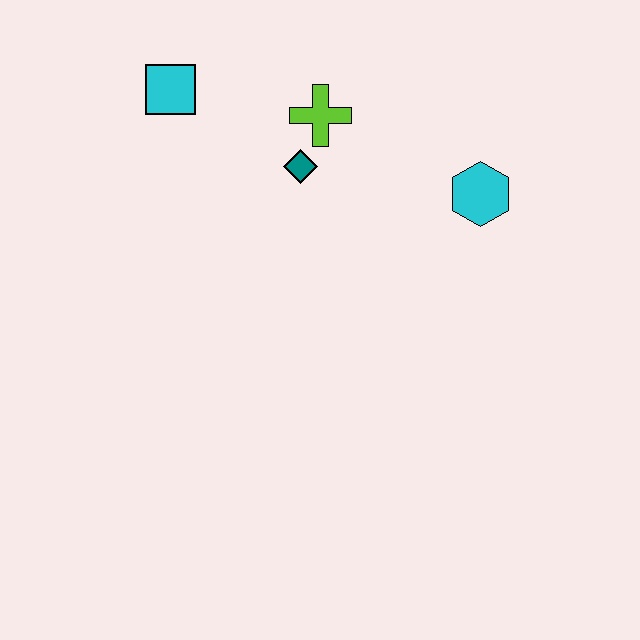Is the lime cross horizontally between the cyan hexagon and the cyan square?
Yes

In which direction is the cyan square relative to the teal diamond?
The cyan square is to the left of the teal diamond.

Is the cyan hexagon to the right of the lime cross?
Yes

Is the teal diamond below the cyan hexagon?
No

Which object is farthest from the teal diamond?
The cyan hexagon is farthest from the teal diamond.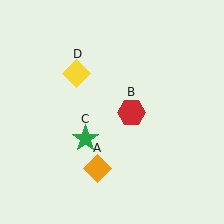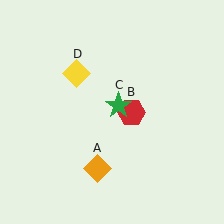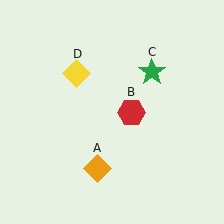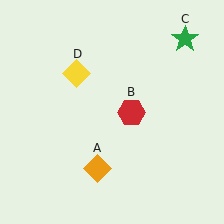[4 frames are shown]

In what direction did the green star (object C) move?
The green star (object C) moved up and to the right.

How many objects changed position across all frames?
1 object changed position: green star (object C).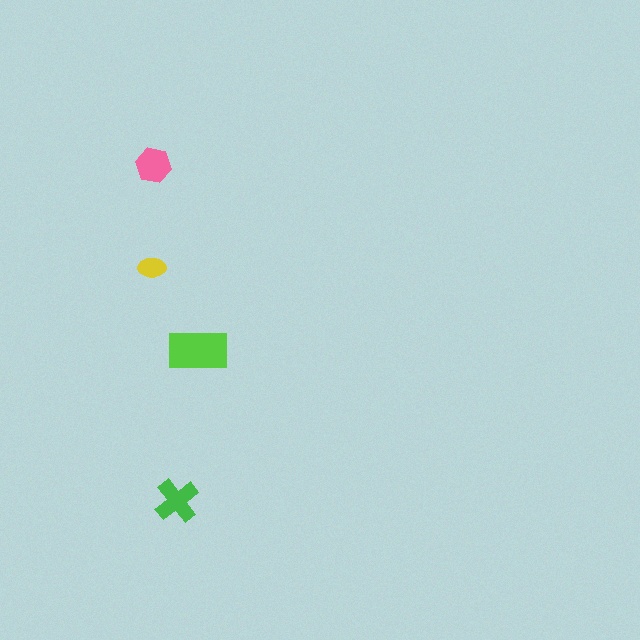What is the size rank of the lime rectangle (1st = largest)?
1st.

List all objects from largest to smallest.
The lime rectangle, the green cross, the pink hexagon, the yellow ellipse.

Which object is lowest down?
The green cross is bottommost.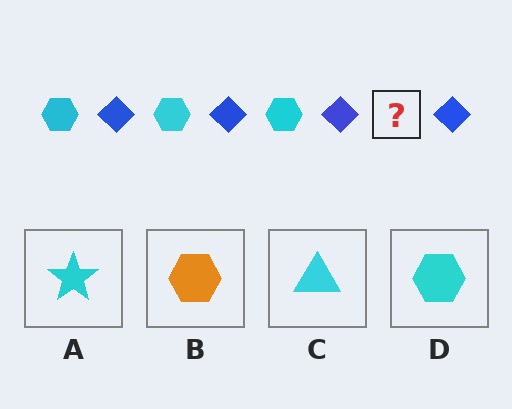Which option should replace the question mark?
Option D.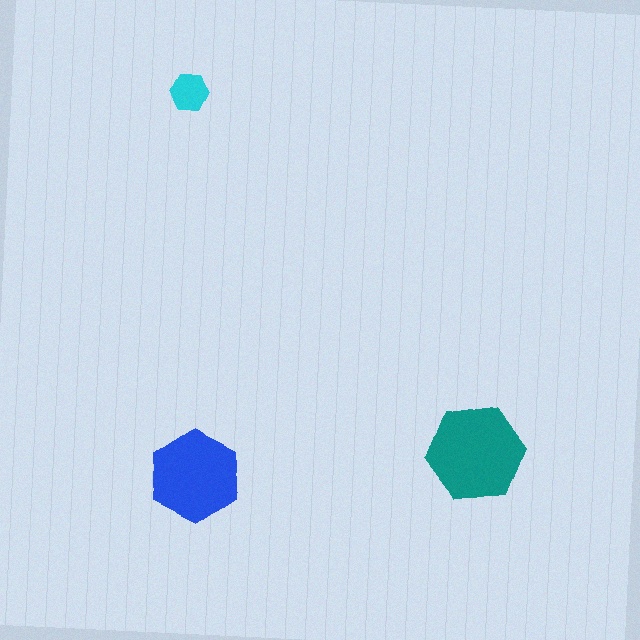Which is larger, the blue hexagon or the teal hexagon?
The teal one.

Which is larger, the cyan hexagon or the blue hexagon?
The blue one.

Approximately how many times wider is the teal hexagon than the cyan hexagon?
About 2.5 times wider.